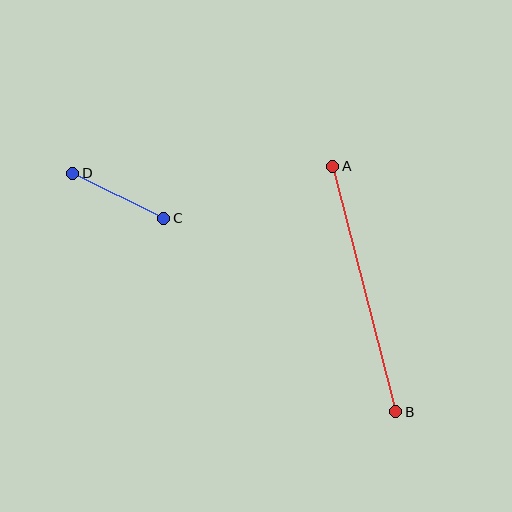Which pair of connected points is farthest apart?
Points A and B are farthest apart.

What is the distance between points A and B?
The distance is approximately 254 pixels.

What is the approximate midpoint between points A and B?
The midpoint is at approximately (364, 289) pixels.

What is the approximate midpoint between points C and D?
The midpoint is at approximately (118, 196) pixels.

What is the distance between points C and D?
The distance is approximately 102 pixels.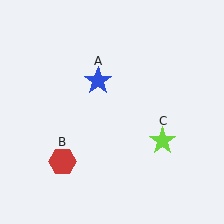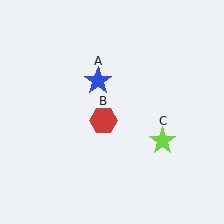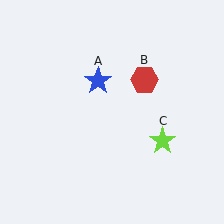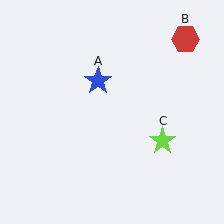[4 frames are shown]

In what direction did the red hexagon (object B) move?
The red hexagon (object B) moved up and to the right.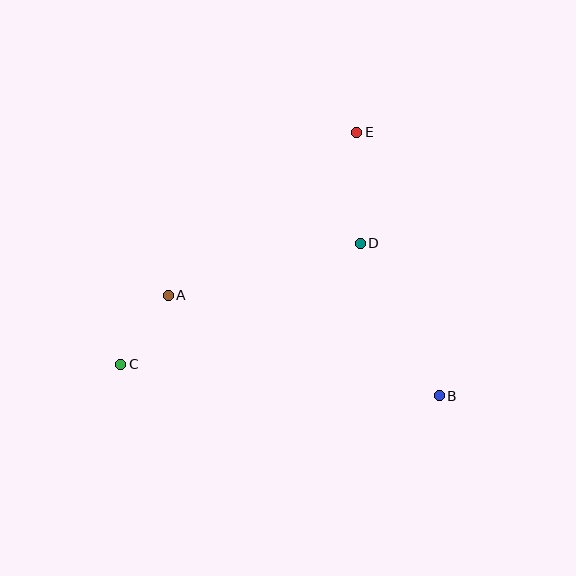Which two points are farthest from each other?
Points C and E are farthest from each other.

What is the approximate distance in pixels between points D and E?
The distance between D and E is approximately 111 pixels.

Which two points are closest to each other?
Points A and C are closest to each other.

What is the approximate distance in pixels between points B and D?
The distance between B and D is approximately 172 pixels.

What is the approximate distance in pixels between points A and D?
The distance between A and D is approximately 199 pixels.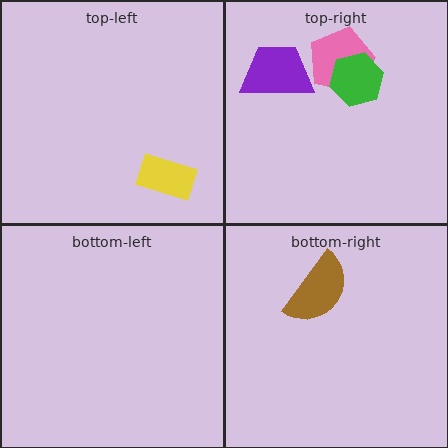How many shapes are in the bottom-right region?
1.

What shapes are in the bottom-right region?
The brown semicircle.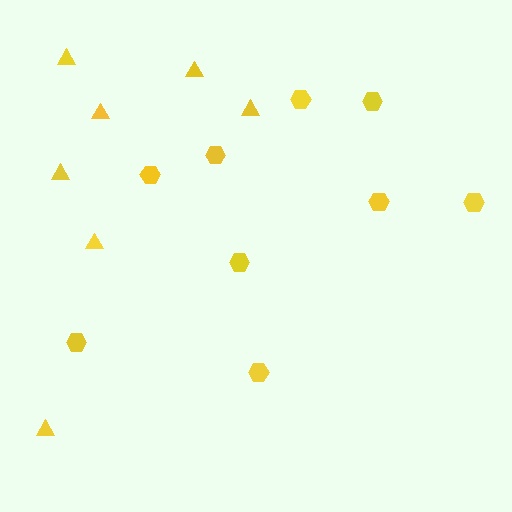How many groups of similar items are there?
There are 2 groups: one group of triangles (7) and one group of hexagons (9).